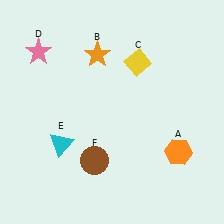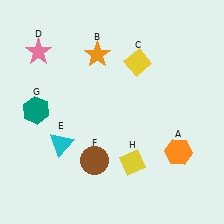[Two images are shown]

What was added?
A teal hexagon (G), a yellow diamond (H) were added in Image 2.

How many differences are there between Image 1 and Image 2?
There are 2 differences between the two images.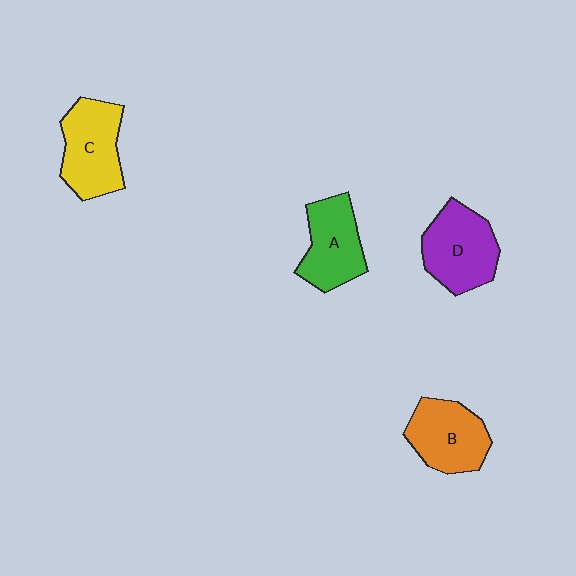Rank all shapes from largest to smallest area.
From largest to smallest: D (purple), C (yellow), B (orange), A (green).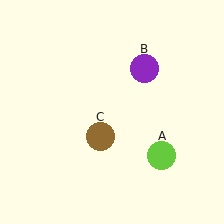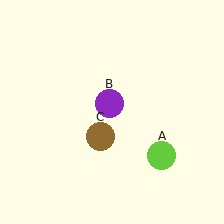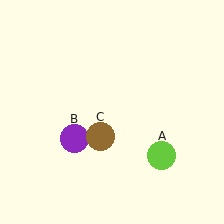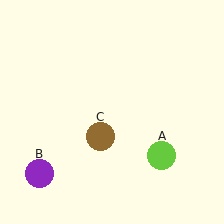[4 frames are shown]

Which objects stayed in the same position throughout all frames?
Lime circle (object A) and brown circle (object C) remained stationary.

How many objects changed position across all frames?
1 object changed position: purple circle (object B).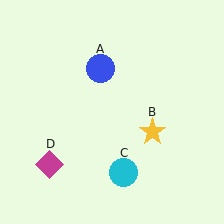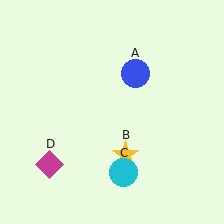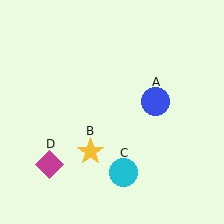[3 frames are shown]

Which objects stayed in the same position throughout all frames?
Cyan circle (object C) and magenta diamond (object D) remained stationary.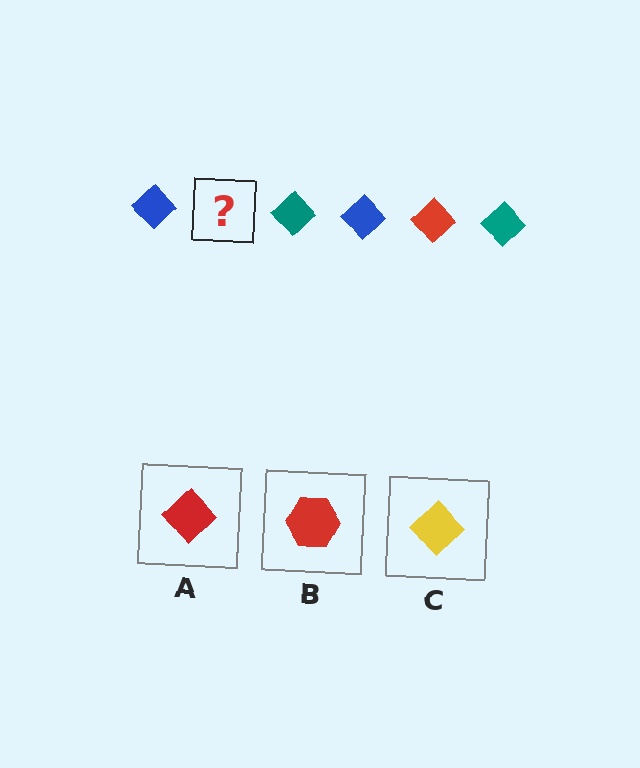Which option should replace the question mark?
Option A.